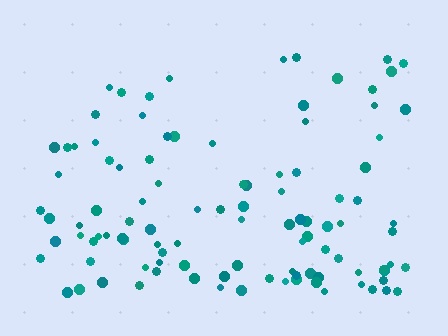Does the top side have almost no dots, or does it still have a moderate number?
Still a moderate number, just noticeably fewer than the bottom.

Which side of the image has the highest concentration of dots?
The bottom.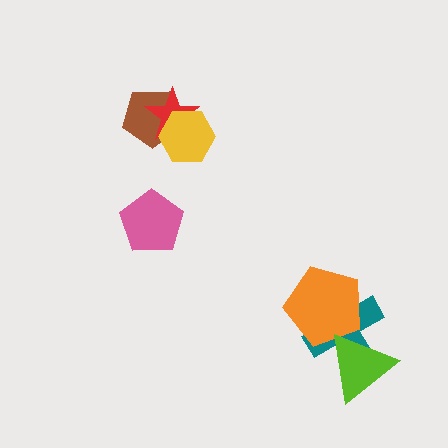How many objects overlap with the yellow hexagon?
2 objects overlap with the yellow hexagon.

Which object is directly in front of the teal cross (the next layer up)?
The orange pentagon is directly in front of the teal cross.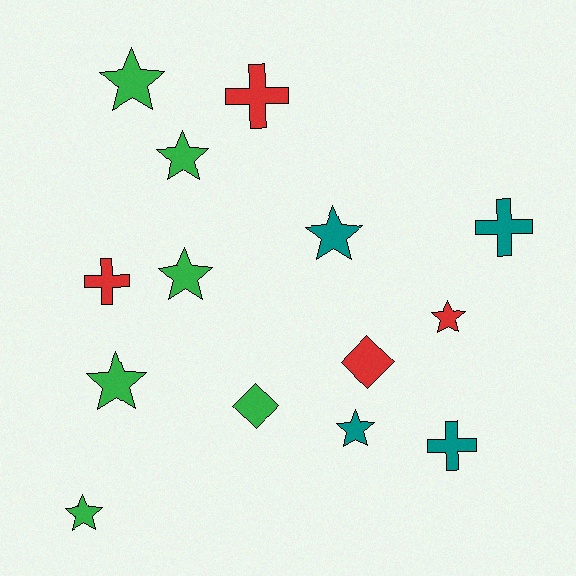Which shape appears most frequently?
Star, with 8 objects.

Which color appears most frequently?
Green, with 6 objects.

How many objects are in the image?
There are 14 objects.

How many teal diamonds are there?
There are no teal diamonds.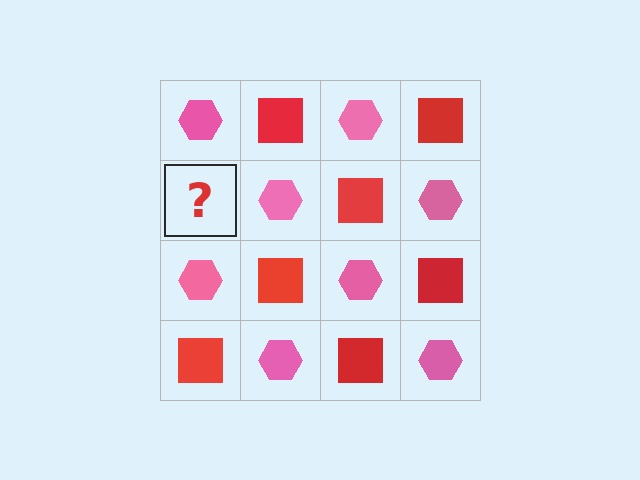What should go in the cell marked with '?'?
The missing cell should contain a red square.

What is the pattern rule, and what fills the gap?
The rule is that it alternates pink hexagon and red square in a checkerboard pattern. The gap should be filled with a red square.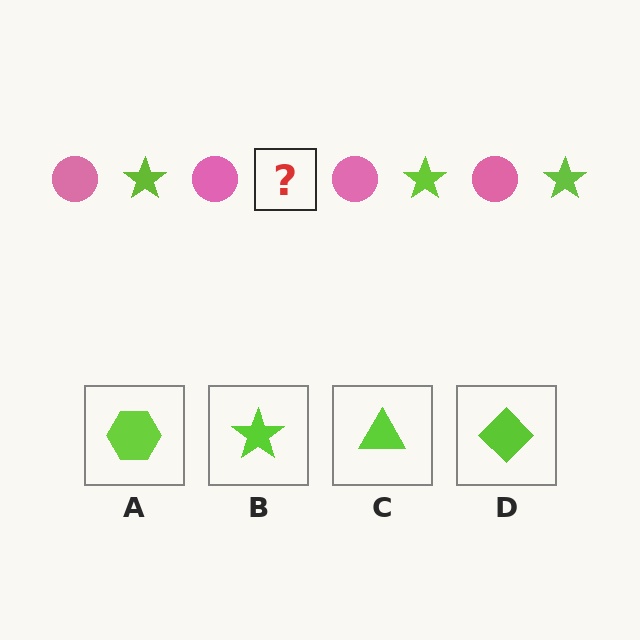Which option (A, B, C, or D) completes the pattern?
B.